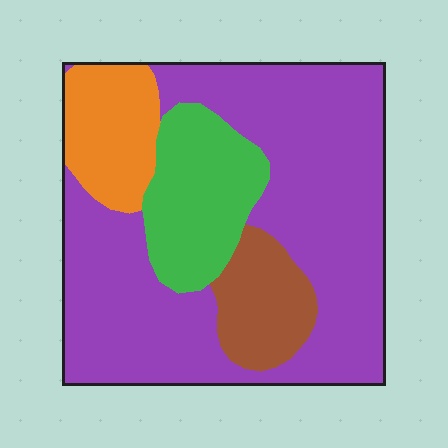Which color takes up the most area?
Purple, at roughly 60%.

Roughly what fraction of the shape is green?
Green covers 16% of the shape.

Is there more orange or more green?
Green.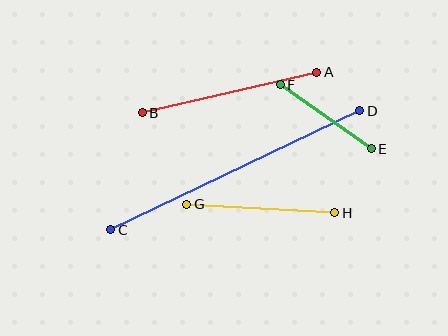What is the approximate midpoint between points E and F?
The midpoint is at approximately (326, 117) pixels.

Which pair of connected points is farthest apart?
Points C and D are farthest apart.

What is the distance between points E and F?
The distance is approximately 111 pixels.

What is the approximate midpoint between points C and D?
The midpoint is at approximately (235, 170) pixels.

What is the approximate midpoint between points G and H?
The midpoint is at approximately (261, 208) pixels.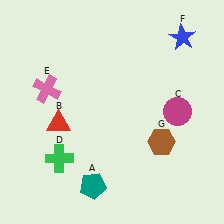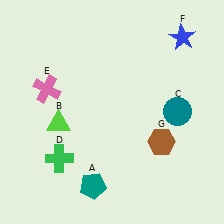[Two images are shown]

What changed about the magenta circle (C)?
In Image 1, C is magenta. In Image 2, it changed to teal.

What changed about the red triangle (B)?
In Image 1, B is red. In Image 2, it changed to lime.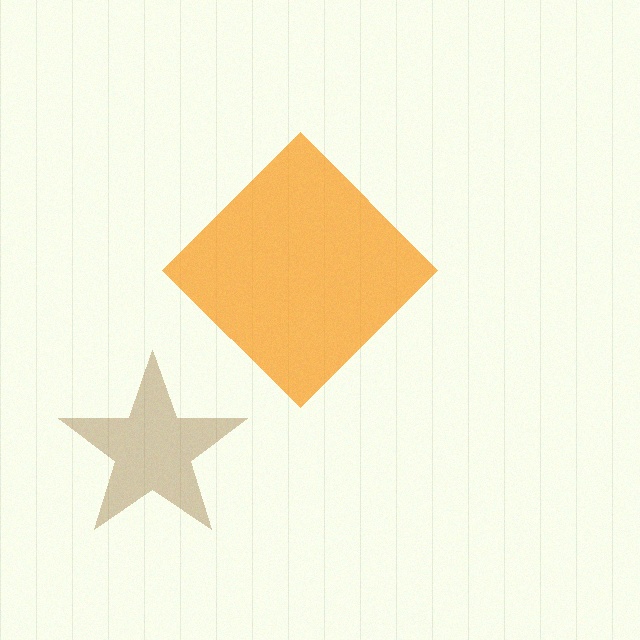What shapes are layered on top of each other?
The layered shapes are: a brown star, an orange diamond.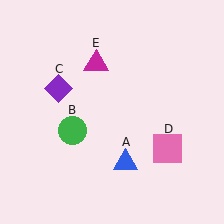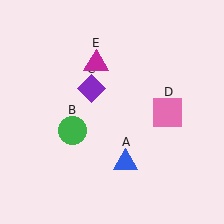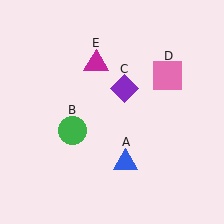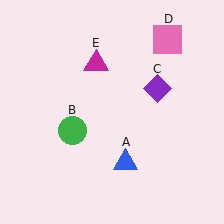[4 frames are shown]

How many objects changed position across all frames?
2 objects changed position: purple diamond (object C), pink square (object D).